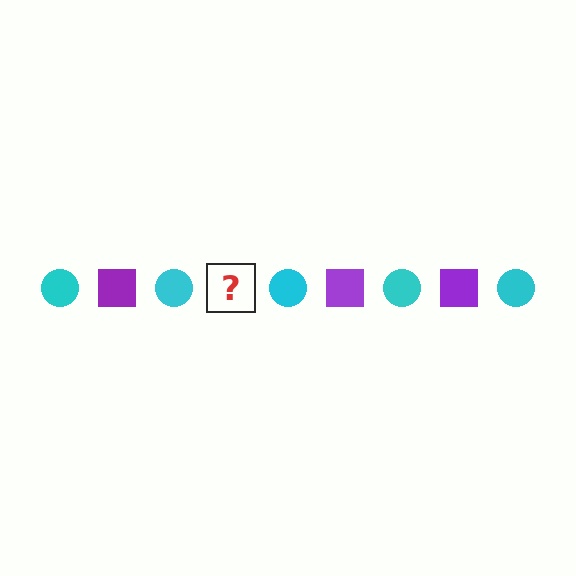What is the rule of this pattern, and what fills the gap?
The rule is that the pattern alternates between cyan circle and purple square. The gap should be filled with a purple square.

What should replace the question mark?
The question mark should be replaced with a purple square.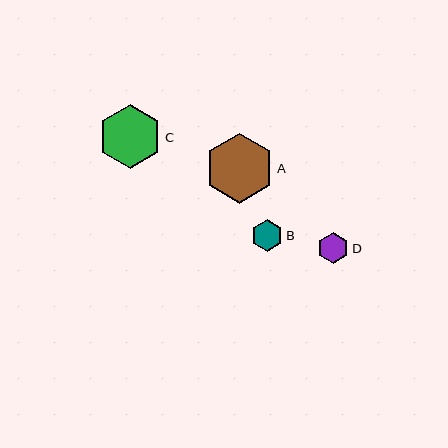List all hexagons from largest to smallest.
From largest to smallest: A, C, B, D.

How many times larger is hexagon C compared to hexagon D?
Hexagon C is approximately 2.1 times the size of hexagon D.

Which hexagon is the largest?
Hexagon A is the largest with a size of approximately 70 pixels.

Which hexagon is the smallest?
Hexagon D is the smallest with a size of approximately 31 pixels.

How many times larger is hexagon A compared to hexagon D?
Hexagon A is approximately 2.3 times the size of hexagon D.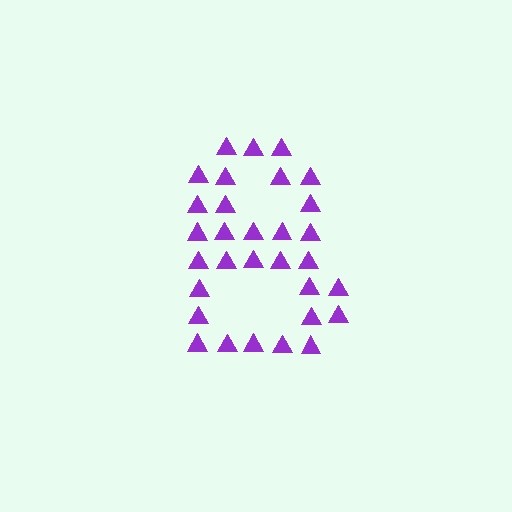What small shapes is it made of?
It is made of small triangles.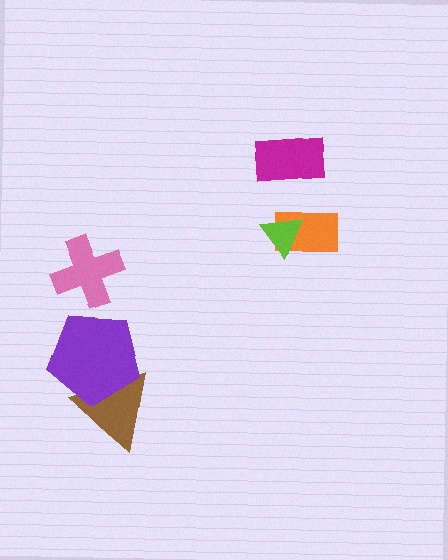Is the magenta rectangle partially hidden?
No, no other shape covers it.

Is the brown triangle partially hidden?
Yes, it is partially covered by another shape.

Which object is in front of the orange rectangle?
The lime triangle is in front of the orange rectangle.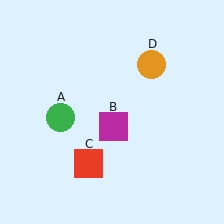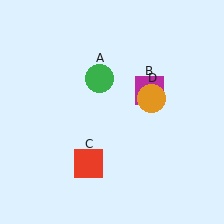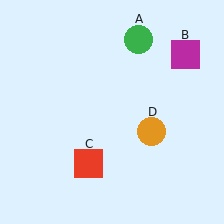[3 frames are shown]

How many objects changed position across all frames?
3 objects changed position: green circle (object A), magenta square (object B), orange circle (object D).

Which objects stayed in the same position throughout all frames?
Red square (object C) remained stationary.